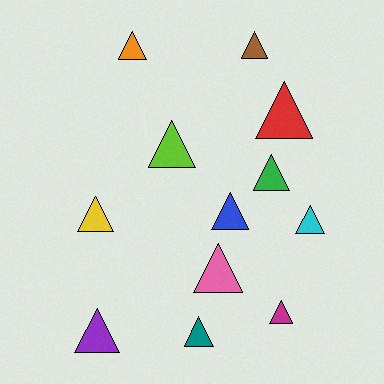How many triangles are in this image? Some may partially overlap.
There are 12 triangles.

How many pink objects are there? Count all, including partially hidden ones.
There is 1 pink object.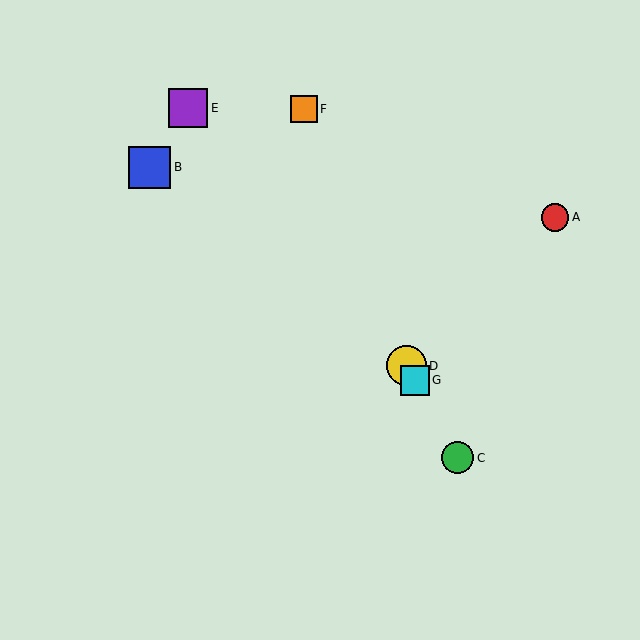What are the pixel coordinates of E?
Object E is at (188, 108).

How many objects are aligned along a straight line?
3 objects (C, D, G) are aligned along a straight line.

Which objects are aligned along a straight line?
Objects C, D, G are aligned along a straight line.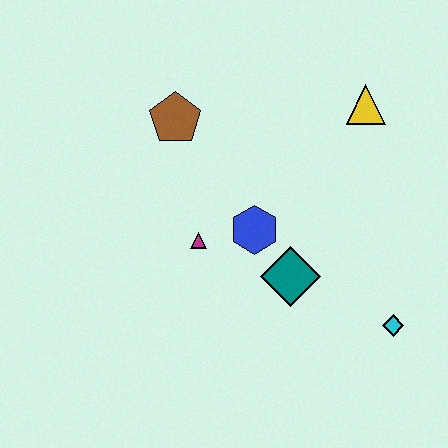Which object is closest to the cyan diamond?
The teal diamond is closest to the cyan diamond.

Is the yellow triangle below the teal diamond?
No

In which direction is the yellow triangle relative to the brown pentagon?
The yellow triangle is to the right of the brown pentagon.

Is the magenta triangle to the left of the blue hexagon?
Yes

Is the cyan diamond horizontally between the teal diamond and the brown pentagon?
No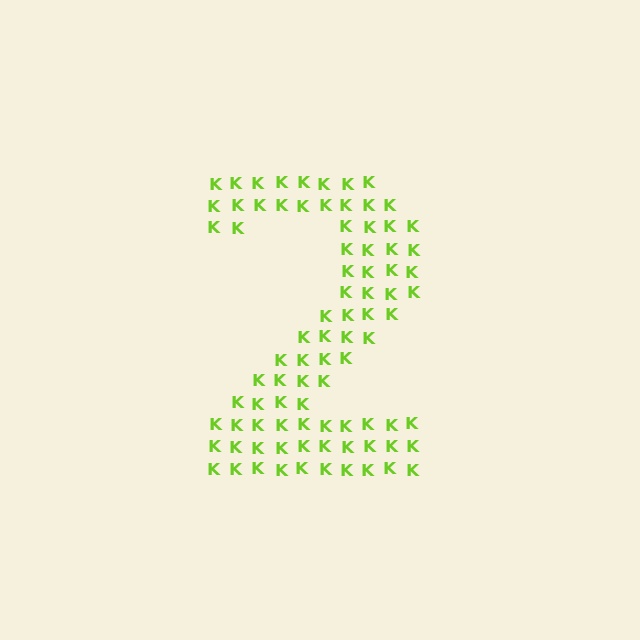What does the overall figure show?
The overall figure shows the digit 2.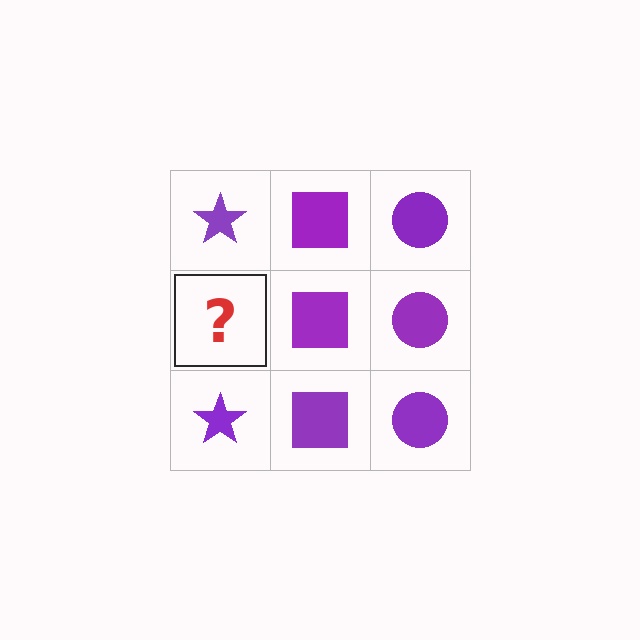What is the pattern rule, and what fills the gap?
The rule is that each column has a consistent shape. The gap should be filled with a purple star.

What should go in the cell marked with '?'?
The missing cell should contain a purple star.